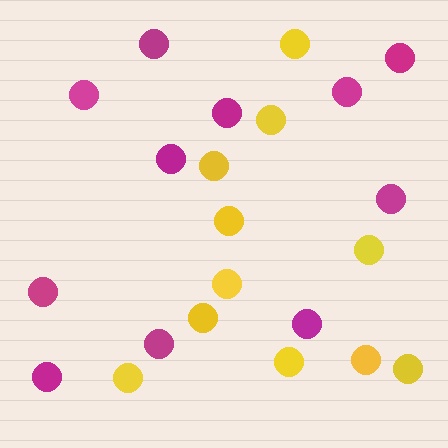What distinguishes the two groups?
There are 2 groups: one group of magenta circles (11) and one group of yellow circles (11).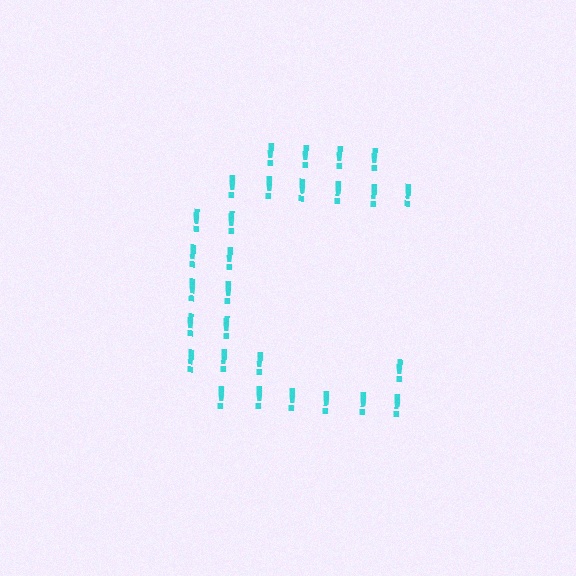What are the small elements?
The small elements are exclamation marks.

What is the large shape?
The large shape is the letter C.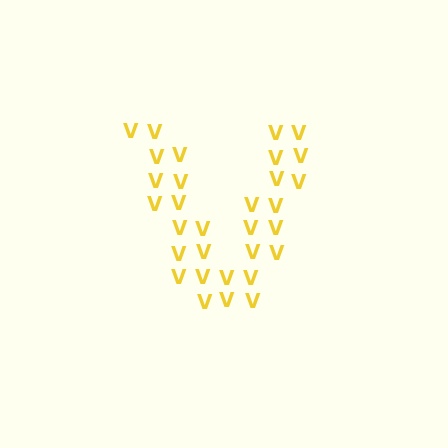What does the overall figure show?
The overall figure shows the letter V.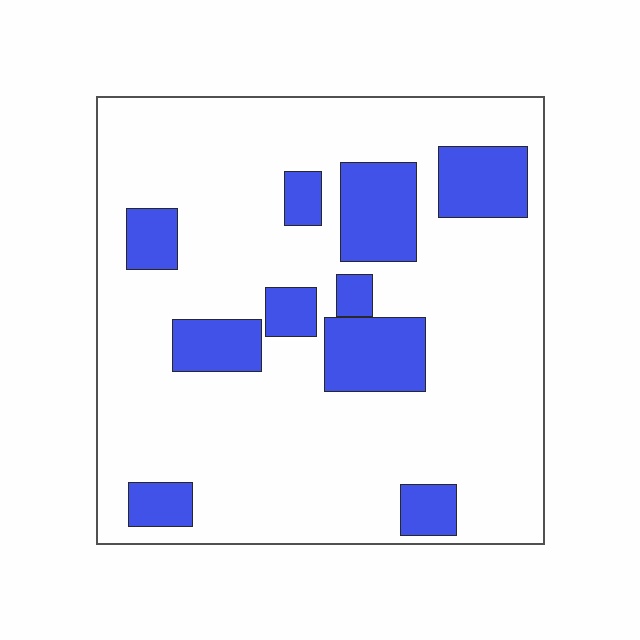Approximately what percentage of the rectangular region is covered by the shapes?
Approximately 20%.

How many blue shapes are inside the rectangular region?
10.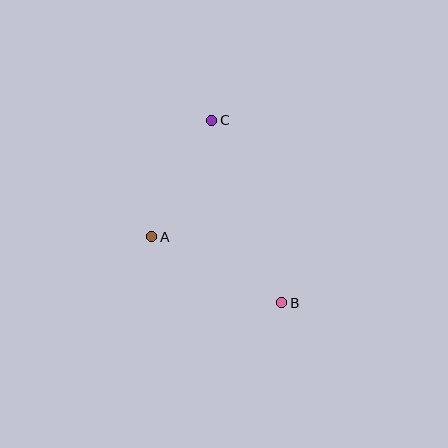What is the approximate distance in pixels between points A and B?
The distance between A and B is approximately 146 pixels.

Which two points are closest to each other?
Points A and C are closest to each other.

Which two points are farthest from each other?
Points B and C are farthest from each other.